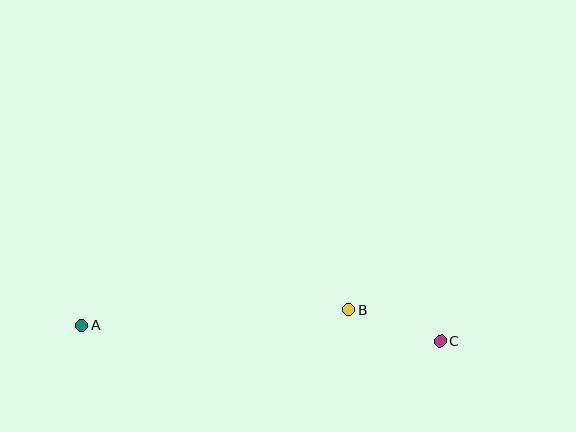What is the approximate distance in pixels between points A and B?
The distance between A and B is approximately 268 pixels.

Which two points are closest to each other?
Points B and C are closest to each other.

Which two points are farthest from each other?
Points A and C are farthest from each other.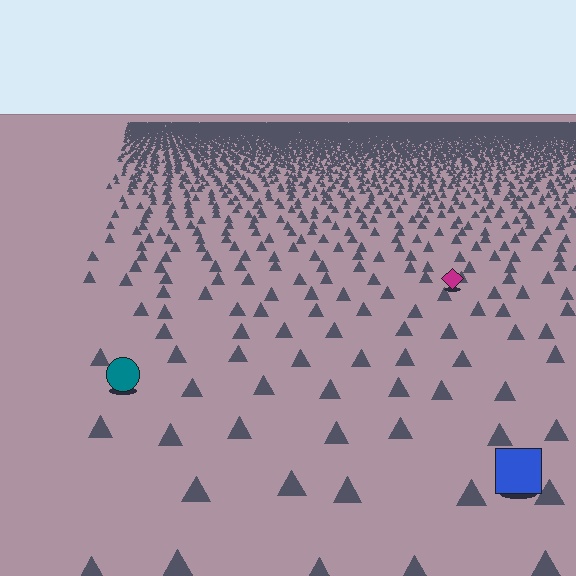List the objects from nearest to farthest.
From nearest to farthest: the blue square, the teal circle, the magenta diamond.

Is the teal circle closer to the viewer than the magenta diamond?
Yes. The teal circle is closer — you can tell from the texture gradient: the ground texture is coarser near it.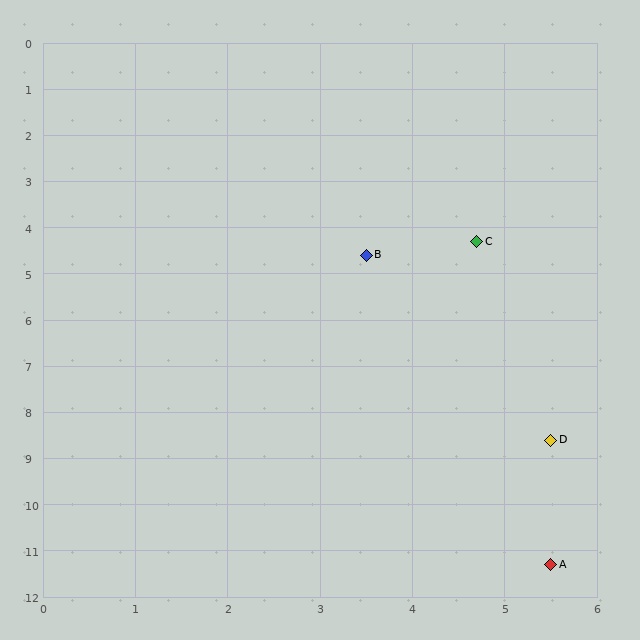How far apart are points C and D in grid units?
Points C and D are about 4.4 grid units apart.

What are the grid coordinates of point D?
Point D is at approximately (5.5, 8.6).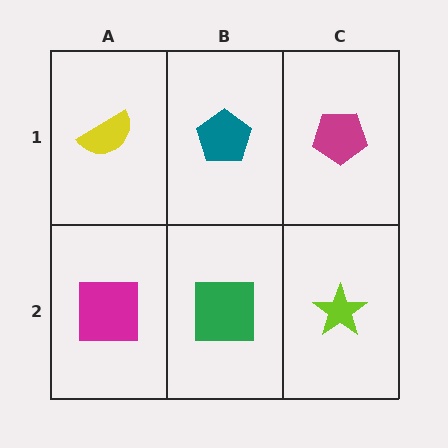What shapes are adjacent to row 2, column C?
A magenta pentagon (row 1, column C), a green square (row 2, column B).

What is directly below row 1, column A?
A magenta square.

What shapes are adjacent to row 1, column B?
A green square (row 2, column B), a yellow semicircle (row 1, column A), a magenta pentagon (row 1, column C).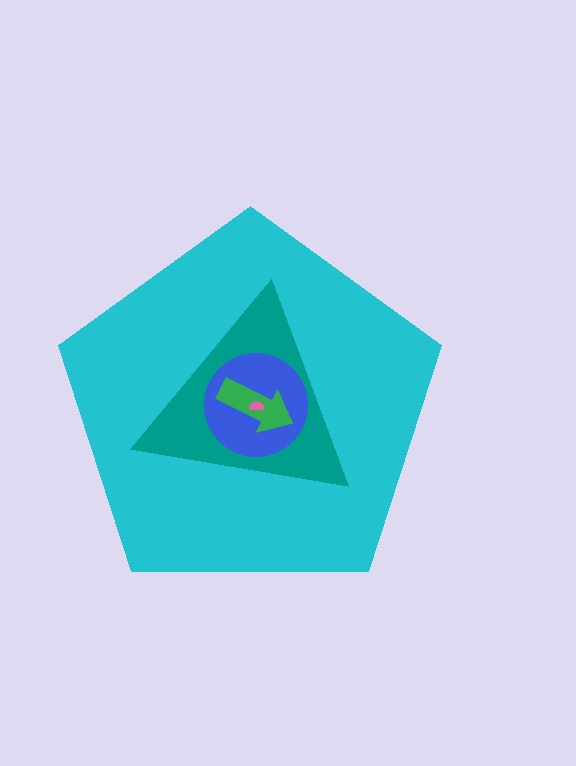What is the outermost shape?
The cyan pentagon.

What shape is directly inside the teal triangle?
The blue circle.